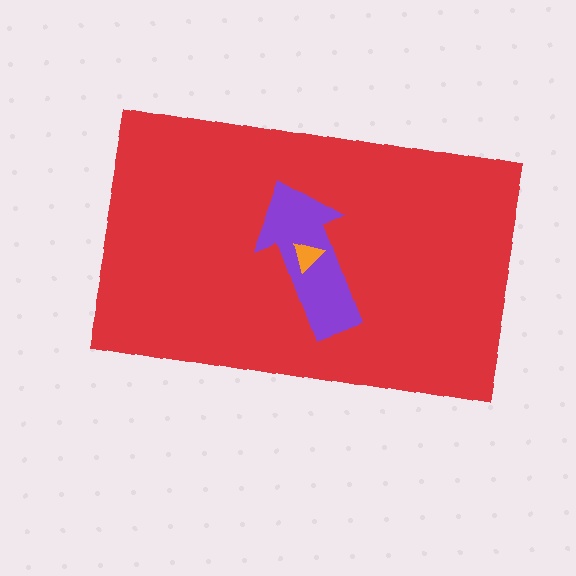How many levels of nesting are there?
3.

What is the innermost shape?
The orange triangle.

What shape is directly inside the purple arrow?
The orange triangle.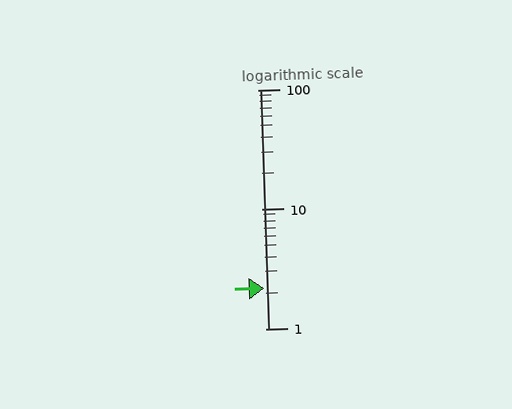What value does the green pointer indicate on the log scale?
The pointer indicates approximately 2.2.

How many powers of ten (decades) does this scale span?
The scale spans 2 decades, from 1 to 100.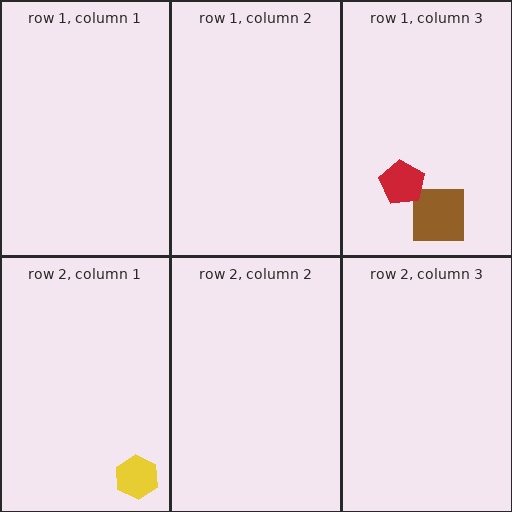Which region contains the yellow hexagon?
The row 2, column 1 region.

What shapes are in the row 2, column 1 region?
The yellow hexagon.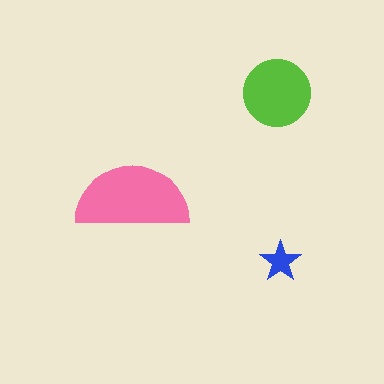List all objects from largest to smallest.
The pink semicircle, the lime circle, the blue star.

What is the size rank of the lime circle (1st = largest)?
2nd.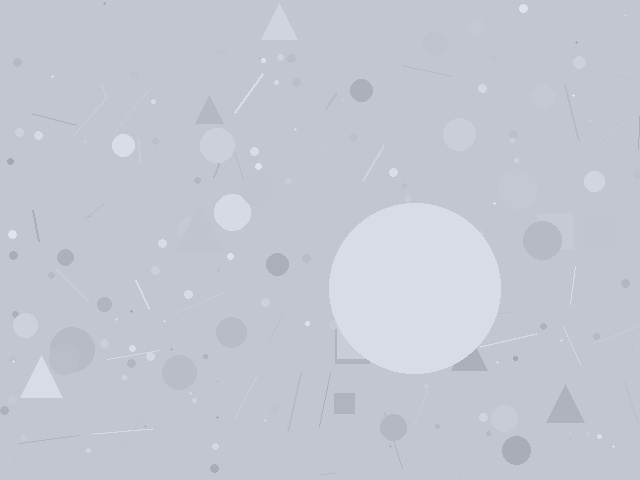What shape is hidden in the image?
A circle is hidden in the image.